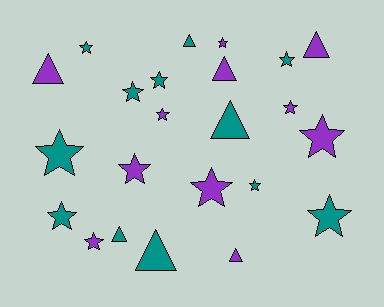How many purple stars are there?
There are 7 purple stars.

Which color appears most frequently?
Teal, with 12 objects.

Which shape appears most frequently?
Star, with 15 objects.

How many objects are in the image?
There are 23 objects.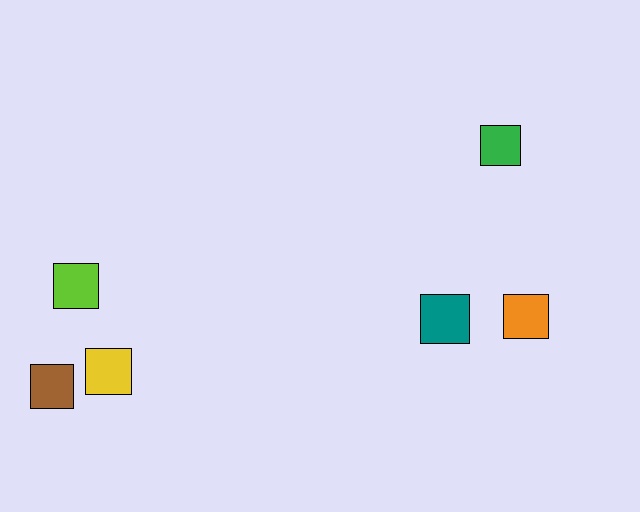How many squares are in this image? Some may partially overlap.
There are 6 squares.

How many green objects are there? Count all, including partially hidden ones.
There is 1 green object.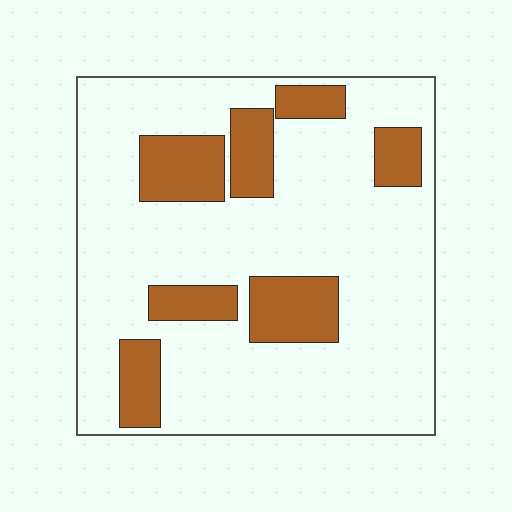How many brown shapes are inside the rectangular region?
7.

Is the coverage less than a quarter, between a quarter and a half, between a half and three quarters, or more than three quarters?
Less than a quarter.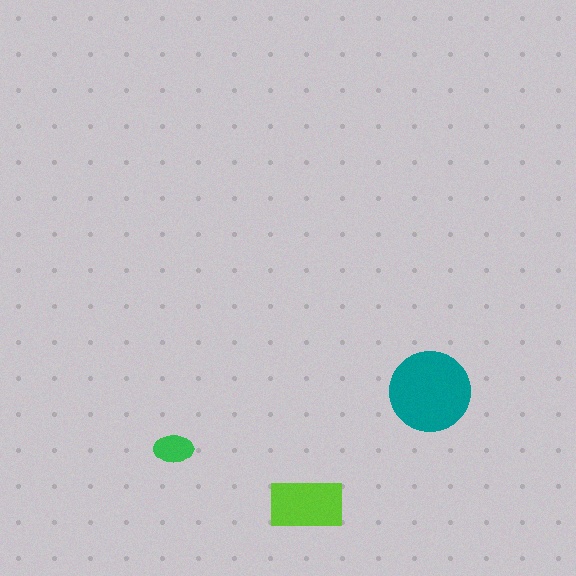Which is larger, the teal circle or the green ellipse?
The teal circle.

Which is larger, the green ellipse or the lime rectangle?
The lime rectangle.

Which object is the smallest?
The green ellipse.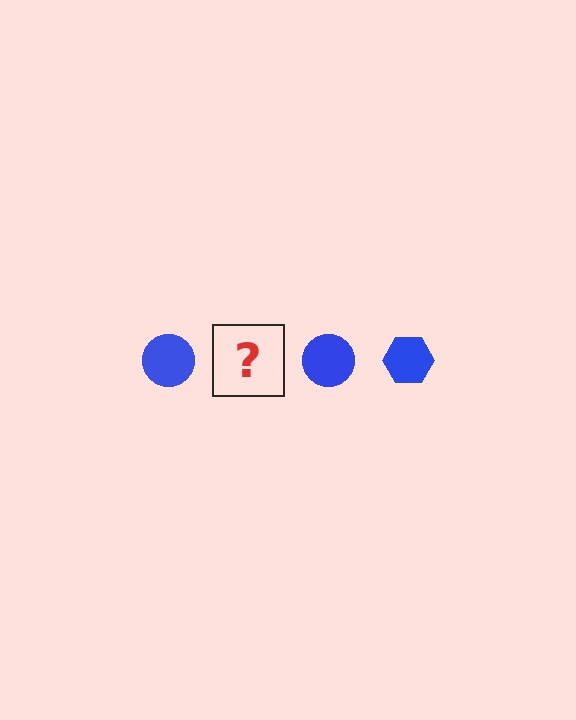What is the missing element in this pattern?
The missing element is a blue hexagon.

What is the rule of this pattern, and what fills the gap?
The rule is that the pattern cycles through circle, hexagon shapes in blue. The gap should be filled with a blue hexagon.